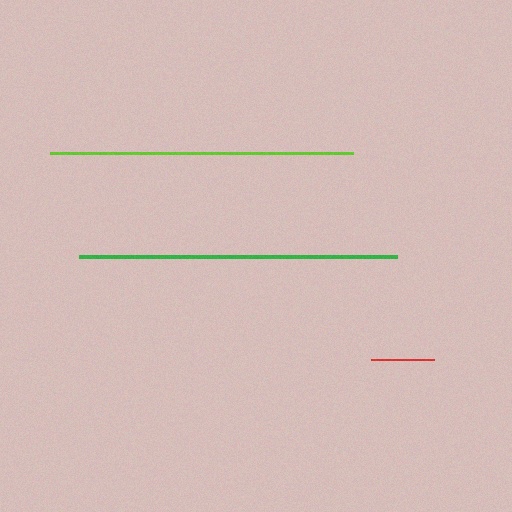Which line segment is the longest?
The green line is the longest at approximately 318 pixels.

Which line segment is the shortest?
The red line is the shortest at approximately 63 pixels.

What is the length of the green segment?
The green segment is approximately 318 pixels long.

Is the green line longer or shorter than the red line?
The green line is longer than the red line.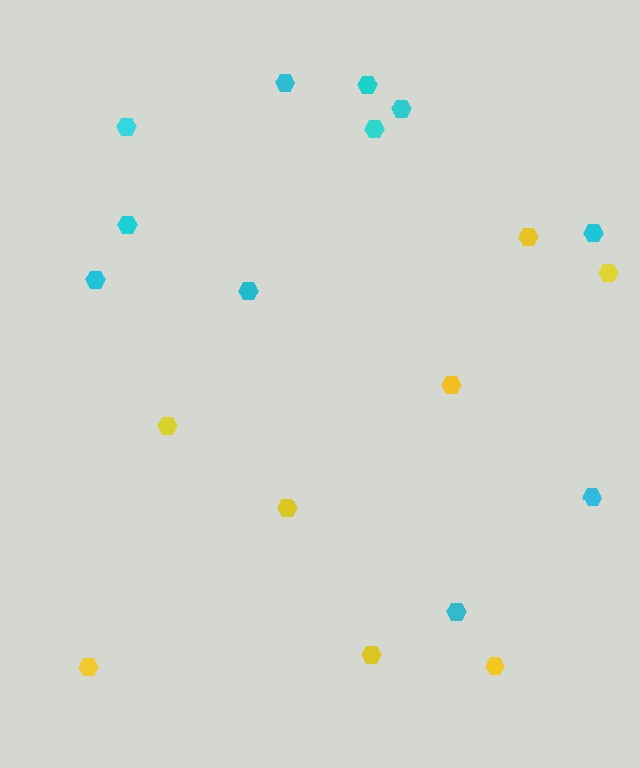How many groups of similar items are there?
There are 2 groups: one group of yellow hexagons (8) and one group of cyan hexagons (11).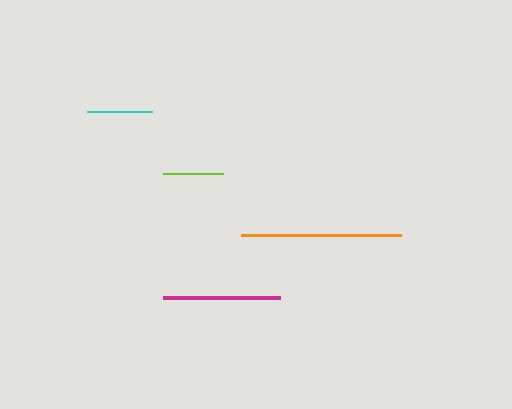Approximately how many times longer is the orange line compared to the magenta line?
The orange line is approximately 1.4 times the length of the magenta line.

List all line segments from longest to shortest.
From longest to shortest: orange, magenta, cyan, lime.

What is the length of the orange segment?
The orange segment is approximately 160 pixels long.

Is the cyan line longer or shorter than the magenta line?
The magenta line is longer than the cyan line.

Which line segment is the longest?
The orange line is the longest at approximately 160 pixels.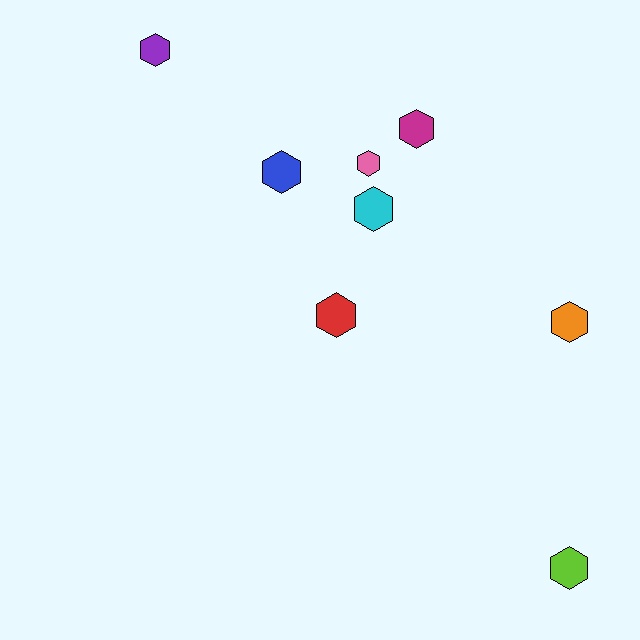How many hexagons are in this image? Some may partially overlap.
There are 8 hexagons.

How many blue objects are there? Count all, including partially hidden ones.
There is 1 blue object.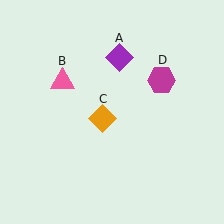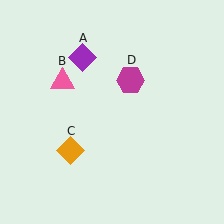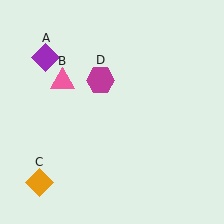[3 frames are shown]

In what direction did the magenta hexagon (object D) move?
The magenta hexagon (object D) moved left.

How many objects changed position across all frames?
3 objects changed position: purple diamond (object A), orange diamond (object C), magenta hexagon (object D).